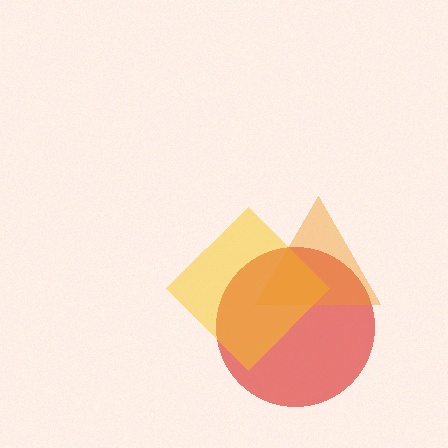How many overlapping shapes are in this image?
There are 3 overlapping shapes in the image.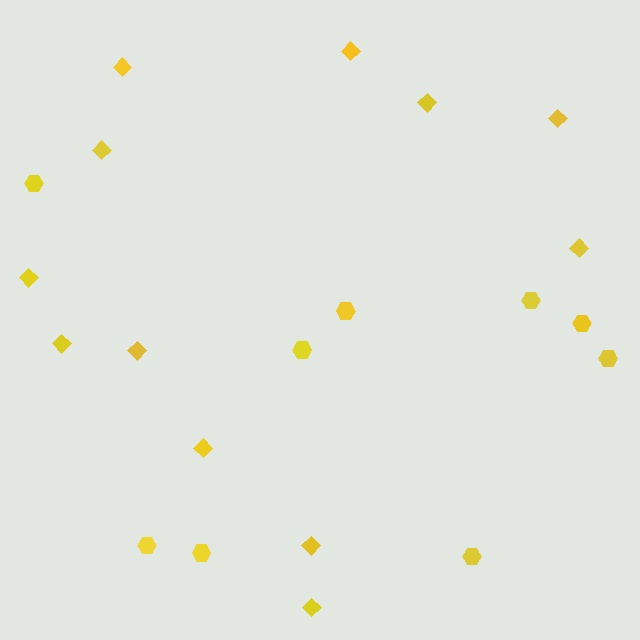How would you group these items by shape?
There are 2 groups: one group of hexagons (9) and one group of diamonds (12).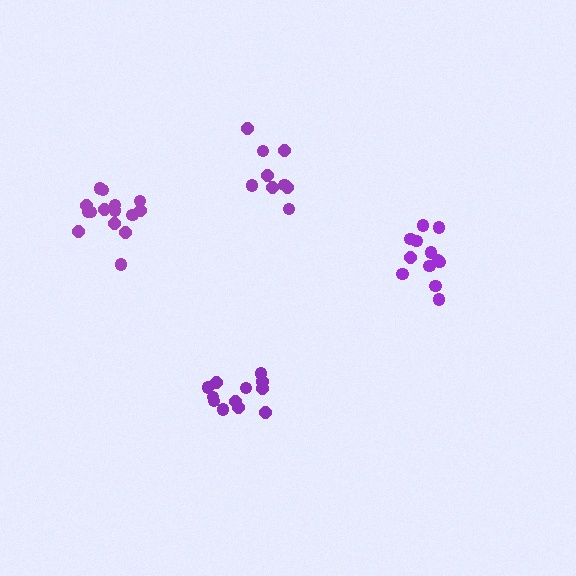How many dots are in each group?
Group 1: 12 dots, Group 2: 12 dots, Group 3: 9 dots, Group 4: 15 dots (48 total).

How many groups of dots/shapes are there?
There are 4 groups.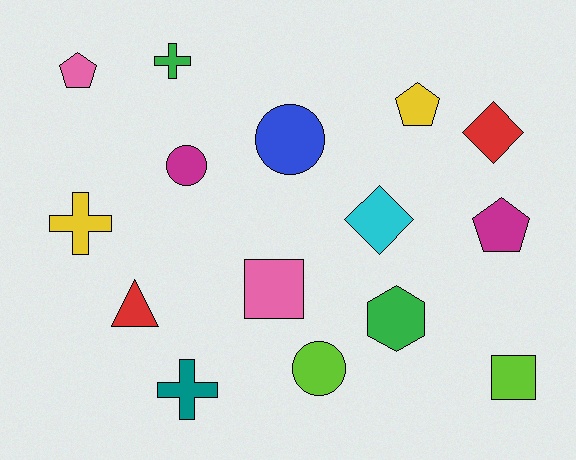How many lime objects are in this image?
There are 2 lime objects.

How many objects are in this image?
There are 15 objects.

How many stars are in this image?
There are no stars.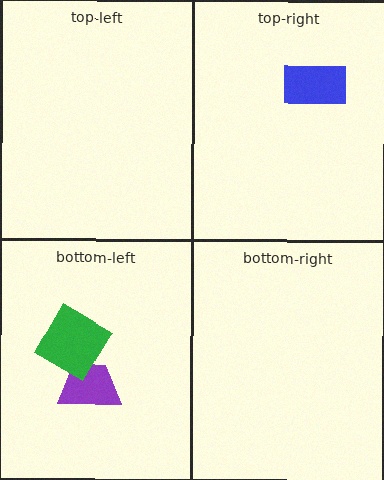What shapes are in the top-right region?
The blue rectangle.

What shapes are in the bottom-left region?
The purple trapezoid, the green diamond.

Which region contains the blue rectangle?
The top-right region.